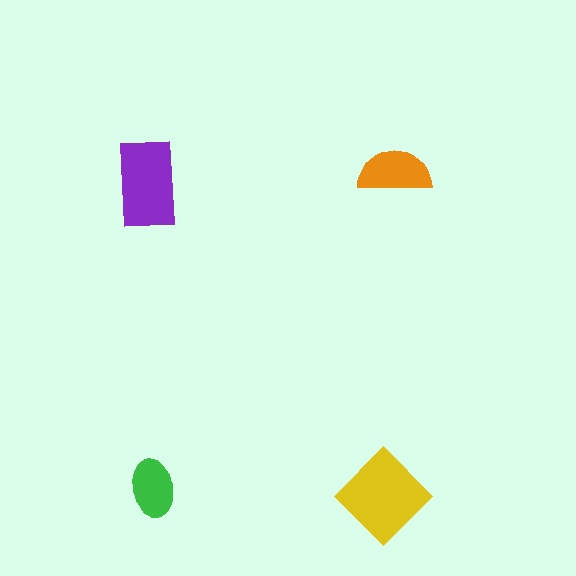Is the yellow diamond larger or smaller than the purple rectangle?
Larger.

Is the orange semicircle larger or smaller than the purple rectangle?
Smaller.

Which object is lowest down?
The yellow diamond is bottommost.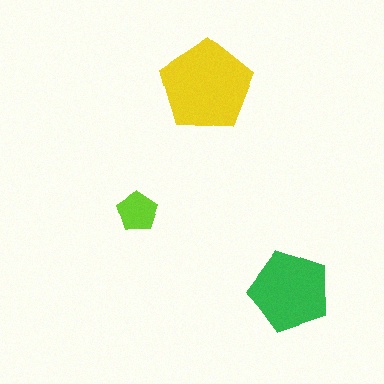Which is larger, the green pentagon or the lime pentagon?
The green one.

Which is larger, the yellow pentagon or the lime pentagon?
The yellow one.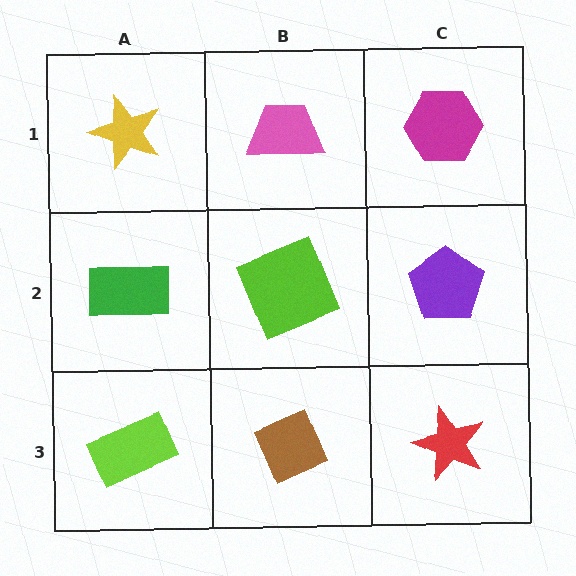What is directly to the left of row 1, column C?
A pink trapezoid.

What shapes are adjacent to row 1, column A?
A green rectangle (row 2, column A), a pink trapezoid (row 1, column B).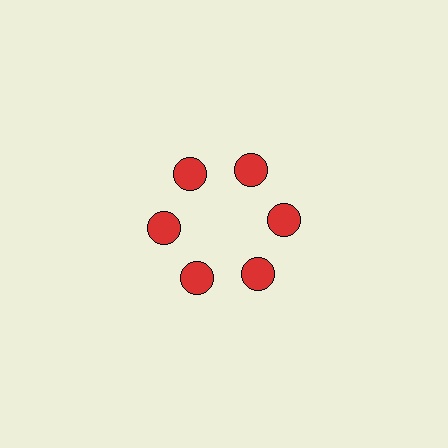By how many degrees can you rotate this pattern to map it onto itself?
The pattern maps onto itself every 60 degrees of rotation.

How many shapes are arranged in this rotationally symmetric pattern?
There are 6 shapes, arranged in 6 groups of 1.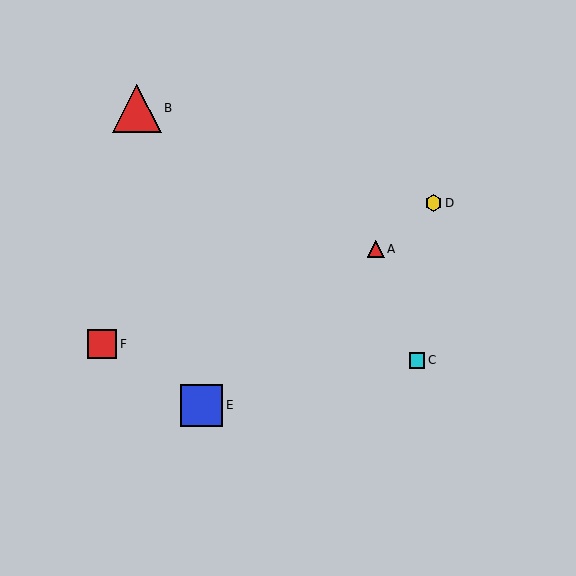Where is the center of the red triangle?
The center of the red triangle is at (376, 249).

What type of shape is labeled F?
Shape F is a red square.